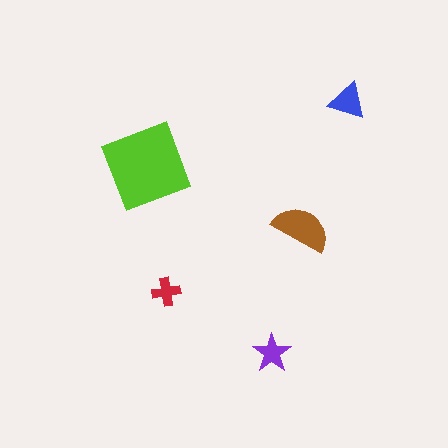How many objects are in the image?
There are 5 objects in the image.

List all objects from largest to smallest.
The lime square, the brown semicircle, the blue triangle, the purple star, the red cross.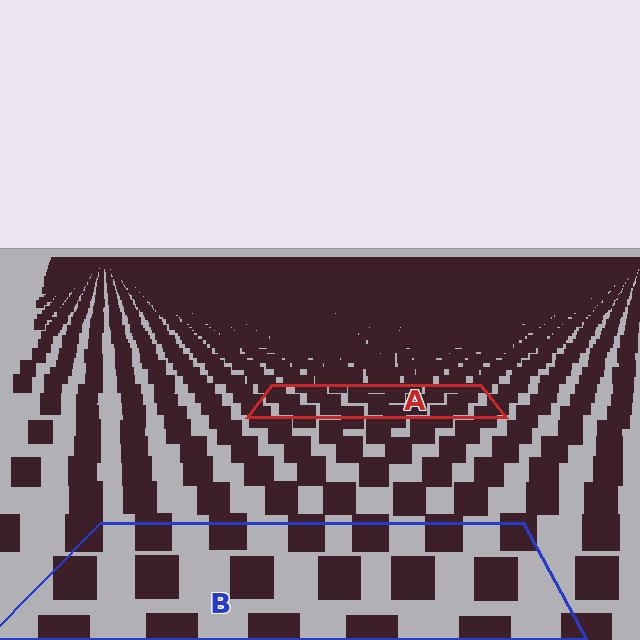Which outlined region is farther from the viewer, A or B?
Region A is farther from the viewer — the texture elements inside it appear smaller and more densely packed.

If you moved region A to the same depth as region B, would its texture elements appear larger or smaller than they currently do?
They would appear larger. At a closer depth, the same texture elements are projected at a bigger on-screen size.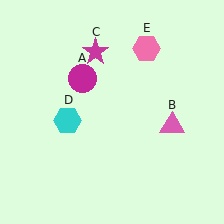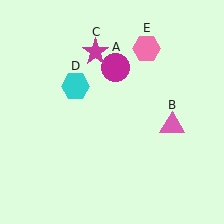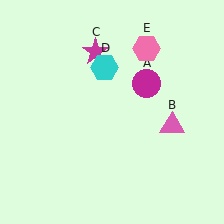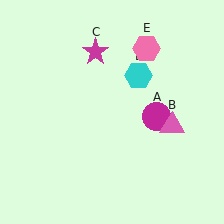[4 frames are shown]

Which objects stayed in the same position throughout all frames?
Pink triangle (object B) and magenta star (object C) and pink hexagon (object E) remained stationary.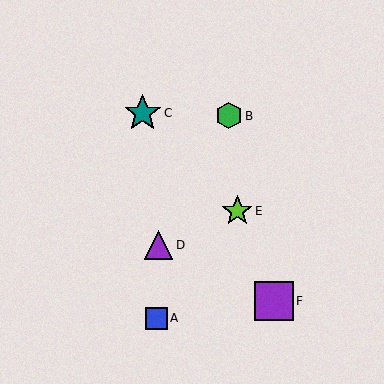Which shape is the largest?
The purple square (labeled F) is the largest.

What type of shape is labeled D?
Shape D is a purple triangle.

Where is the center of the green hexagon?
The center of the green hexagon is at (229, 115).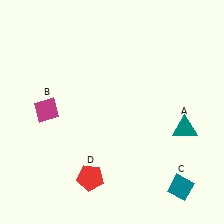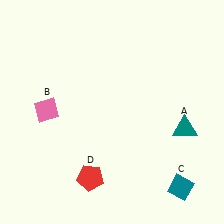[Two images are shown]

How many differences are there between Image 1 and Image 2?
There is 1 difference between the two images.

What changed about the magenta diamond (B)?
In Image 1, B is magenta. In Image 2, it changed to pink.